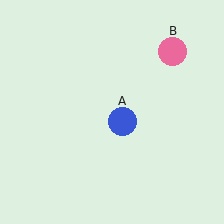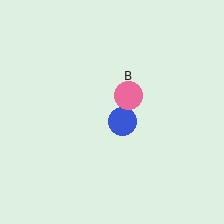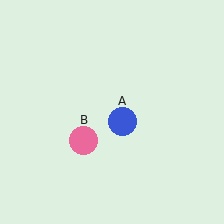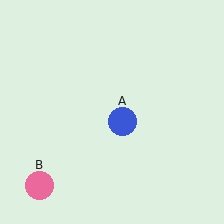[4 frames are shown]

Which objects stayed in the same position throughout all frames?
Blue circle (object A) remained stationary.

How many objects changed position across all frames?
1 object changed position: pink circle (object B).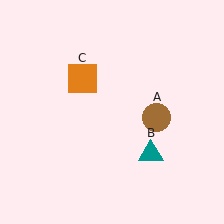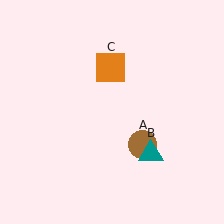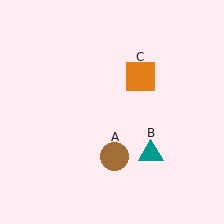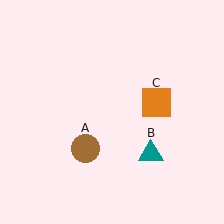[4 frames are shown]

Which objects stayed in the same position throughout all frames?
Teal triangle (object B) remained stationary.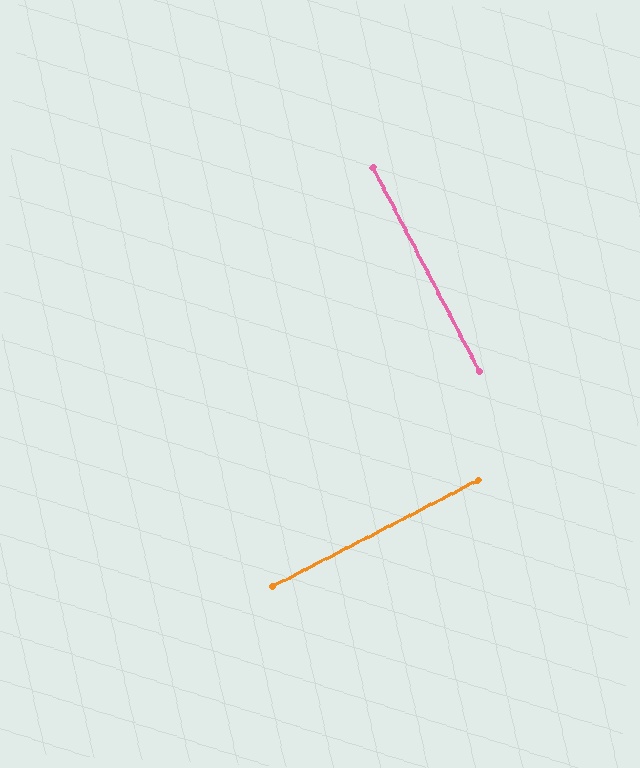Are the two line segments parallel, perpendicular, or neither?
Perpendicular — they meet at approximately 90°.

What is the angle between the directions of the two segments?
Approximately 90 degrees.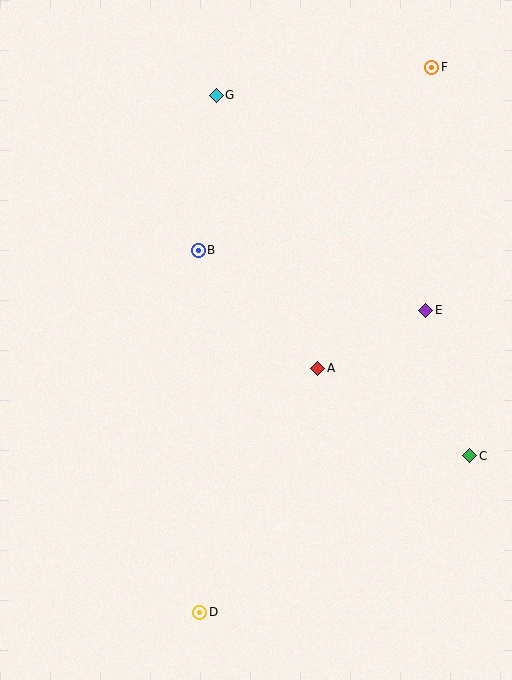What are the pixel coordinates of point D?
Point D is at (200, 612).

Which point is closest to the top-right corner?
Point F is closest to the top-right corner.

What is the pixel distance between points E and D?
The distance between E and D is 377 pixels.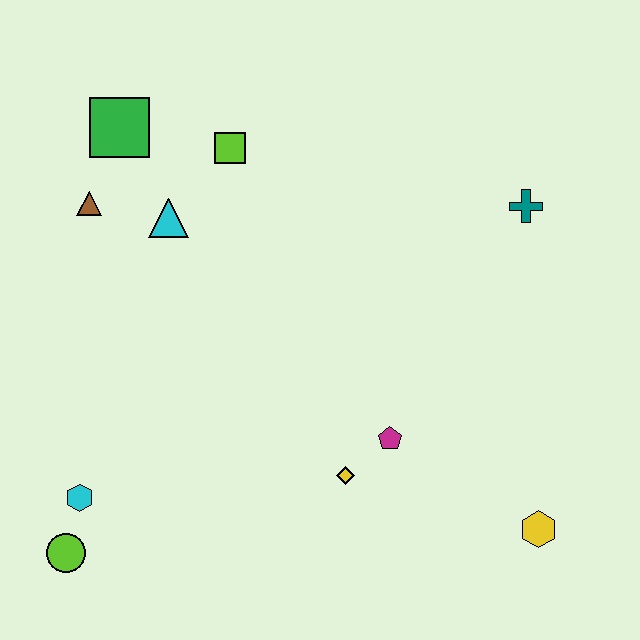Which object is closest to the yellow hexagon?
The magenta pentagon is closest to the yellow hexagon.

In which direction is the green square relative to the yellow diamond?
The green square is above the yellow diamond.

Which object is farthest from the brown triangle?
The yellow hexagon is farthest from the brown triangle.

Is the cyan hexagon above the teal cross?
No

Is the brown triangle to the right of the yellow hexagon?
No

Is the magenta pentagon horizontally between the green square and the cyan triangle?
No